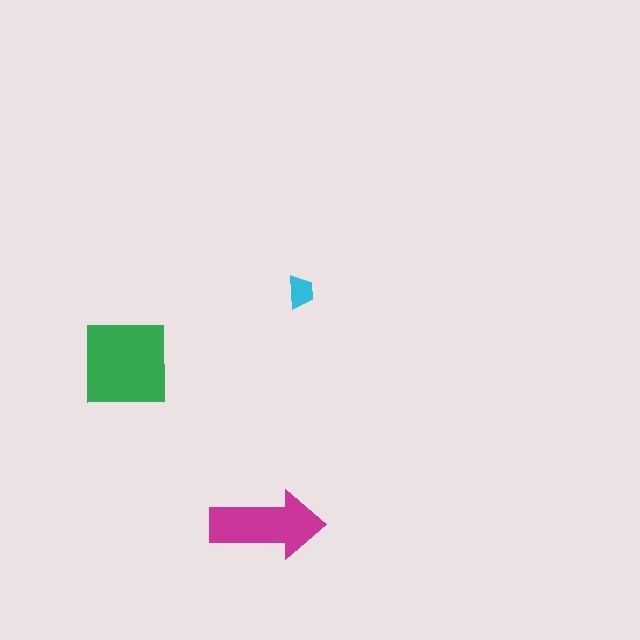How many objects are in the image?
There are 3 objects in the image.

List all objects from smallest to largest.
The cyan trapezoid, the magenta arrow, the green square.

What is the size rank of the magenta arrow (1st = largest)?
2nd.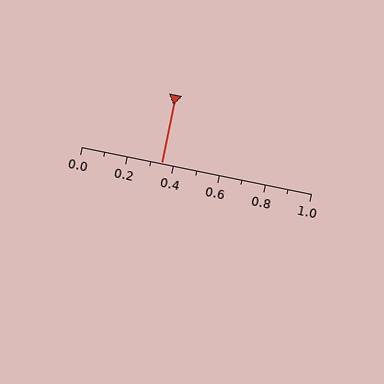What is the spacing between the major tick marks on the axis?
The major ticks are spaced 0.2 apart.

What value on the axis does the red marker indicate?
The marker indicates approximately 0.35.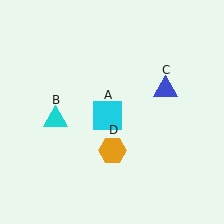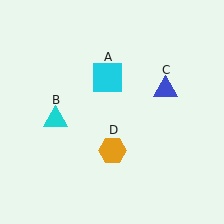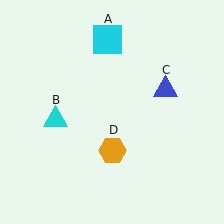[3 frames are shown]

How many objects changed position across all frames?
1 object changed position: cyan square (object A).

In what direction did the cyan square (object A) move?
The cyan square (object A) moved up.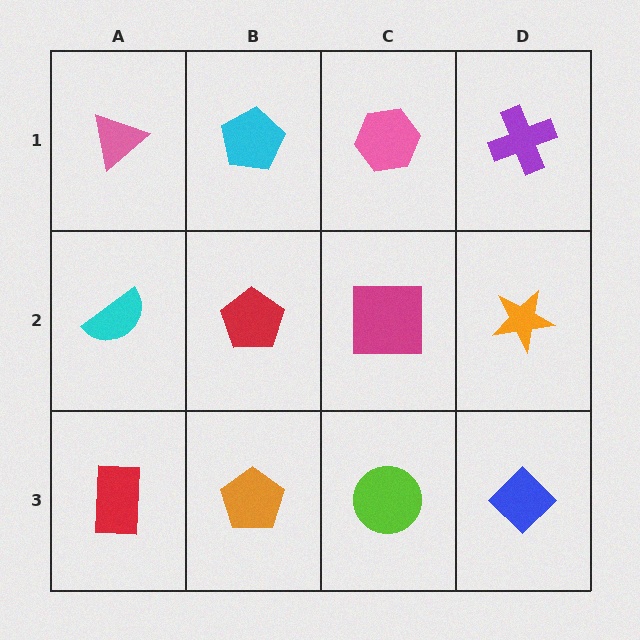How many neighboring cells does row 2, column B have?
4.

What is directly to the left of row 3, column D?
A lime circle.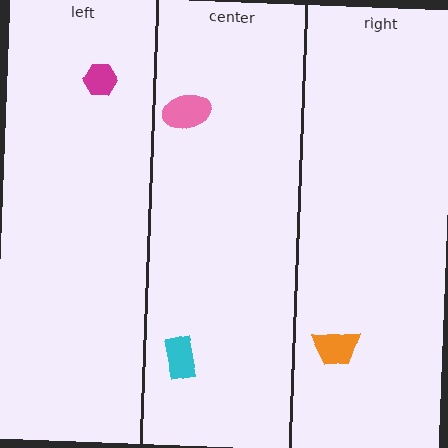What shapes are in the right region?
The orange trapezoid.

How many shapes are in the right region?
1.